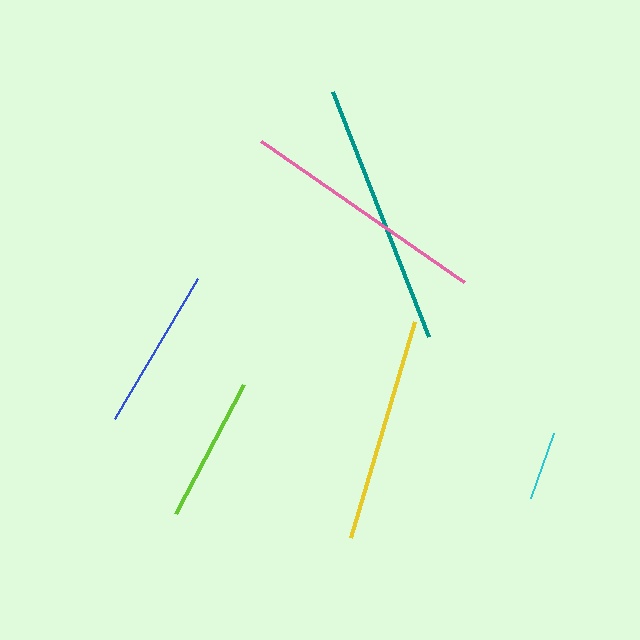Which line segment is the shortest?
The cyan line is the shortest at approximately 69 pixels.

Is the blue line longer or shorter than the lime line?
The blue line is longer than the lime line.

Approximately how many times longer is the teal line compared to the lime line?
The teal line is approximately 1.8 times the length of the lime line.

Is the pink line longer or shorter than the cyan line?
The pink line is longer than the cyan line.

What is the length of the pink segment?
The pink segment is approximately 247 pixels long.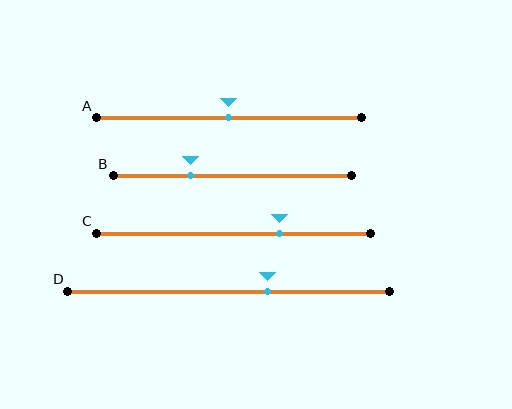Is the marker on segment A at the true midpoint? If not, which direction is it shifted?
Yes, the marker on segment A is at the true midpoint.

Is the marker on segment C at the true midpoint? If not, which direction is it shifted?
No, the marker on segment C is shifted to the right by about 17% of the segment length.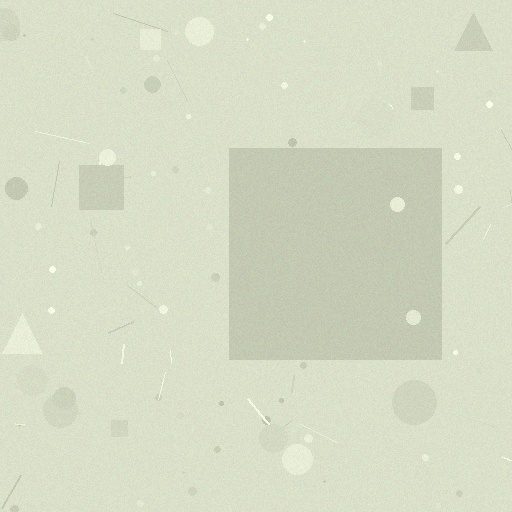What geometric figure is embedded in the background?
A square is embedded in the background.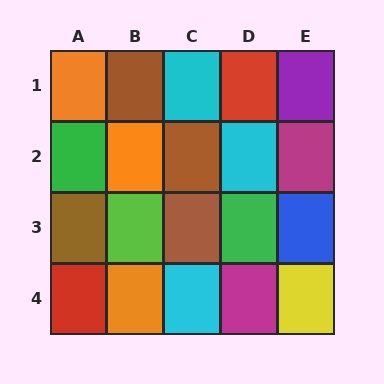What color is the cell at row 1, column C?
Cyan.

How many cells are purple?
1 cell is purple.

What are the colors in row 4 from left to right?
Red, orange, cyan, magenta, yellow.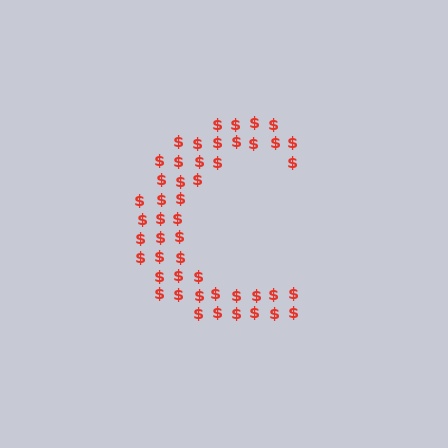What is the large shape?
The large shape is the letter C.